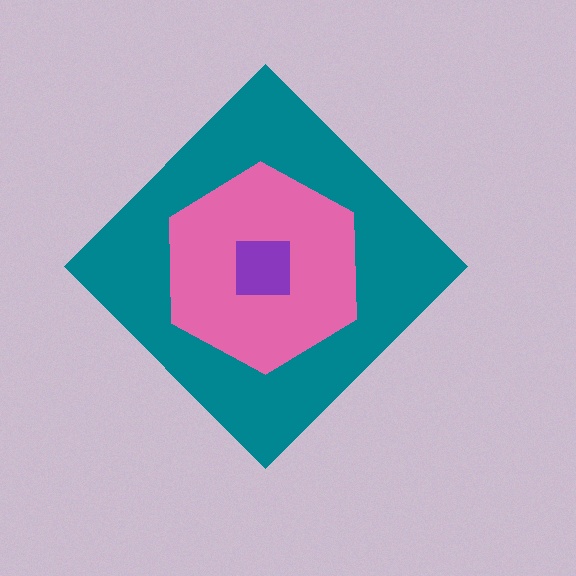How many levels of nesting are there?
3.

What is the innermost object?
The purple square.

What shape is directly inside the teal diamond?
The pink hexagon.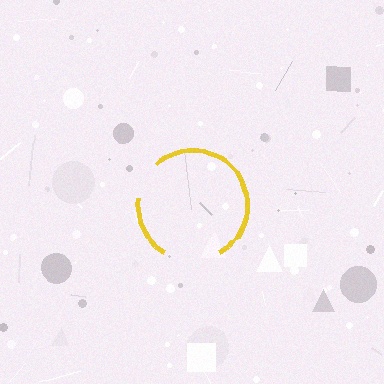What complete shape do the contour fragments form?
The contour fragments form a circle.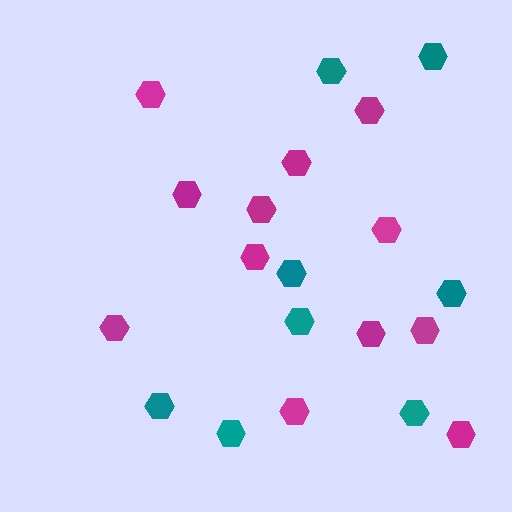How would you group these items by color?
There are 2 groups: one group of teal hexagons (8) and one group of magenta hexagons (12).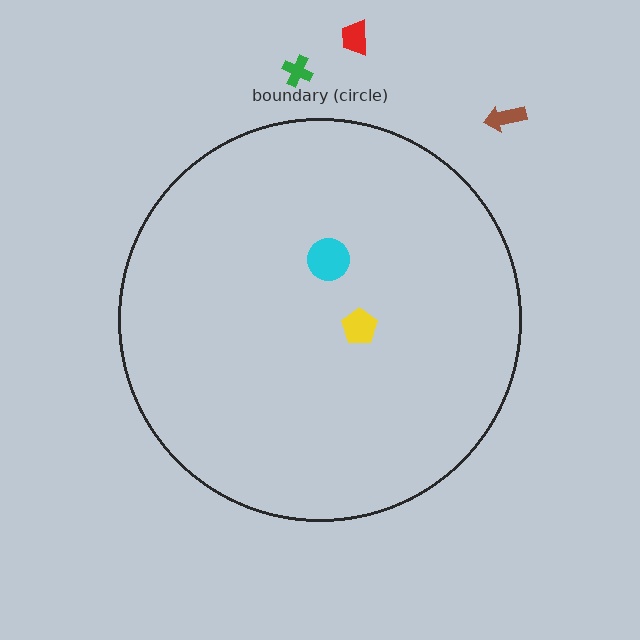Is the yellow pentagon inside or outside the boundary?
Inside.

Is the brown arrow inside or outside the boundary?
Outside.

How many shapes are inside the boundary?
2 inside, 3 outside.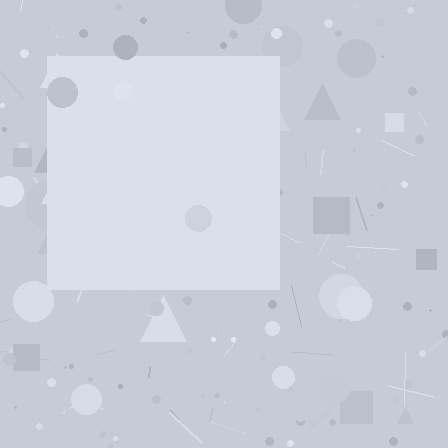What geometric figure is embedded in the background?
A square is embedded in the background.